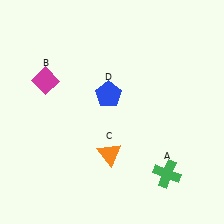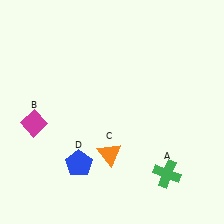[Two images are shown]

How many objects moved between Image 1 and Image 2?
2 objects moved between the two images.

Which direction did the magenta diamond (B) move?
The magenta diamond (B) moved down.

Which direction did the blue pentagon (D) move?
The blue pentagon (D) moved down.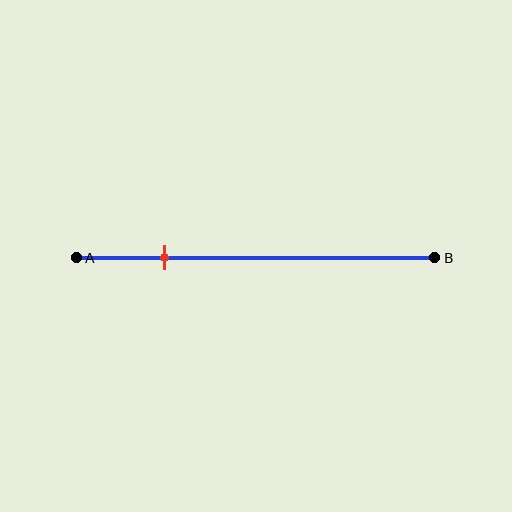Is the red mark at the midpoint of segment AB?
No, the mark is at about 25% from A, not at the 50% midpoint.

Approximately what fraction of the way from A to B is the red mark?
The red mark is approximately 25% of the way from A to B.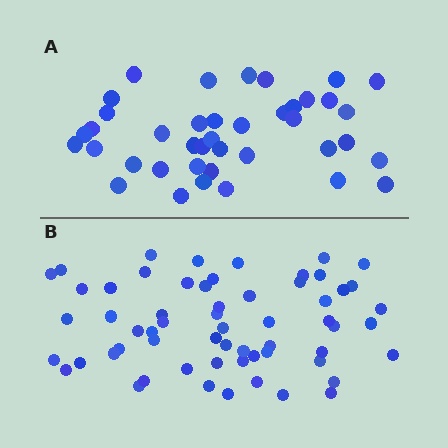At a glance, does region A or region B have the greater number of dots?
Region B (the bottom region) has more dots.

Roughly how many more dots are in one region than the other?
Region B has approximately 20 more dots than region A.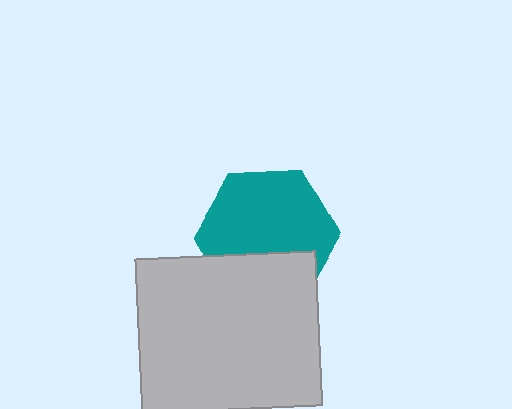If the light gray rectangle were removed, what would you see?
You would see the complete teal hexagon.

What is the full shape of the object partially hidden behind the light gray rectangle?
The partially hidden object is a teal hexagon.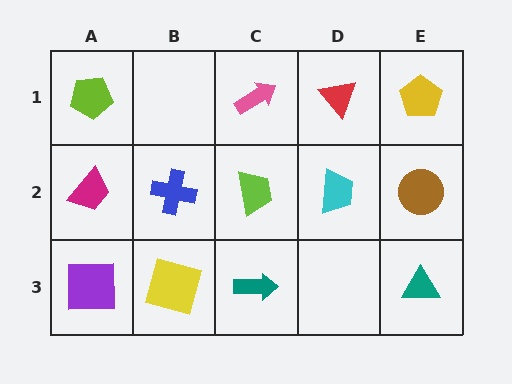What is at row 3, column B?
A yellow square.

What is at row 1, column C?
A pink arrow.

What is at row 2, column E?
A brown circle.